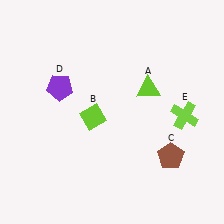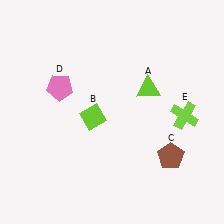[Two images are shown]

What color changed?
The pentagon (D) changed from purple in Image 1 to pink in Image 2.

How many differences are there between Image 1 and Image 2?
There is 1 difference between the two images.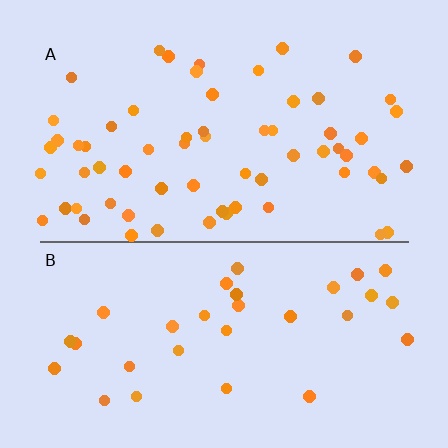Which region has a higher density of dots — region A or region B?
A (the top).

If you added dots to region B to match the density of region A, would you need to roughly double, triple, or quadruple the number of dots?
Approximately double.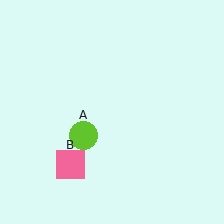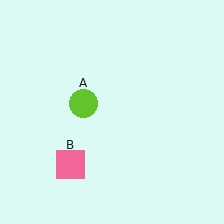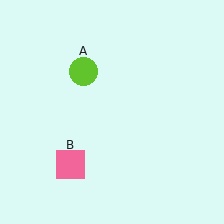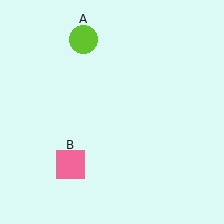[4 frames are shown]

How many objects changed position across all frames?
1 object changed position: lime circle (object A).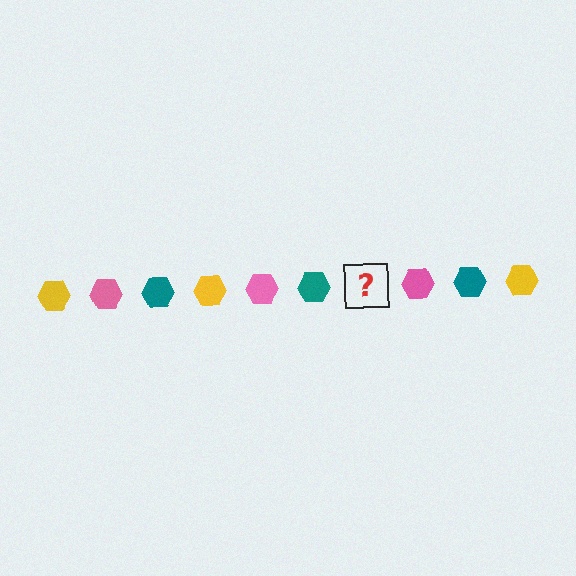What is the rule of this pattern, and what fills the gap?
The rule is that the pattern cycles through yellow, pink, teal hexagons. The gap should be filled with a yellow hexagon.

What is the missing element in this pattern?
The missing element is a yellow hexagon.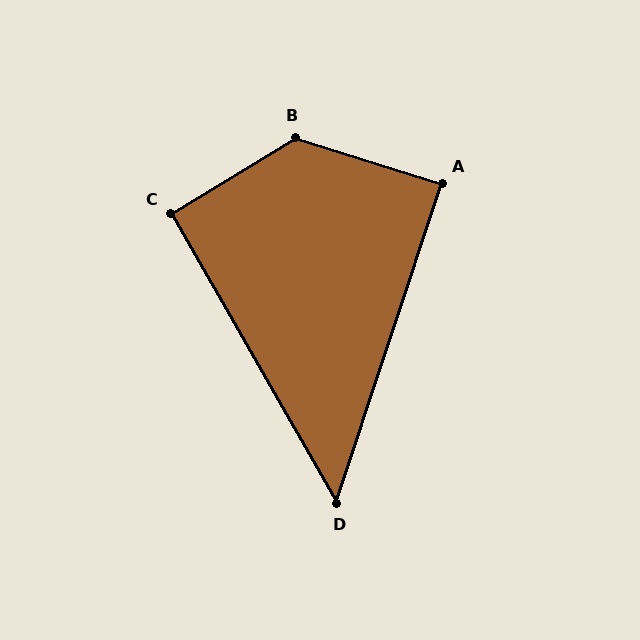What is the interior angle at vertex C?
Approximately 91 degrees (approximately right).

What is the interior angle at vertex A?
Approximately 89 degrees (approximately right).